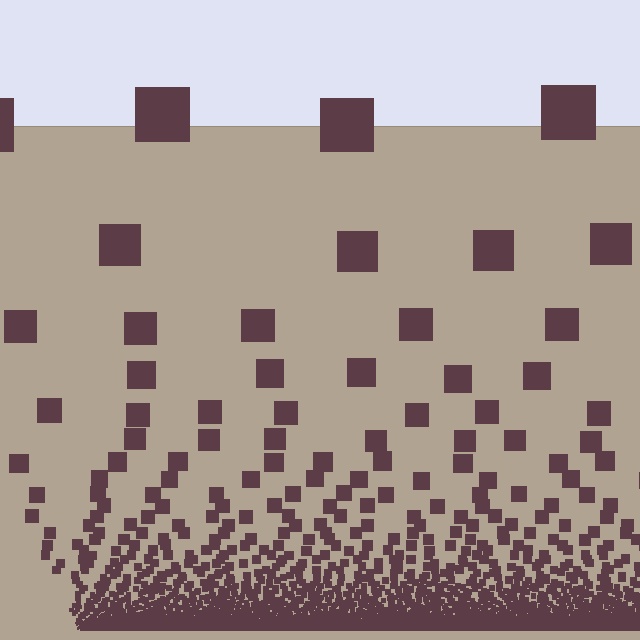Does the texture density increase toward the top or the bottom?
Density increases toward the bottom.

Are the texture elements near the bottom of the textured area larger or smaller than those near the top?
Smaller. The gradient is inverted — elements near the bottom are smaller and denser.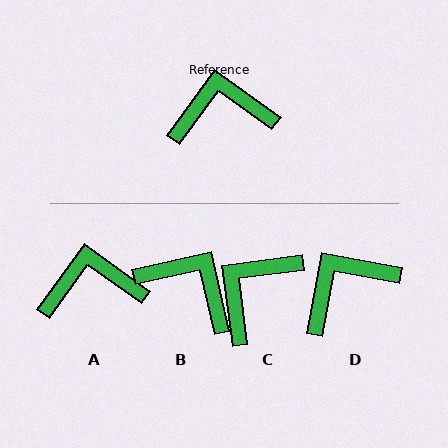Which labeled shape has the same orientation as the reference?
A.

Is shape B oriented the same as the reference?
No, it is off by about 42 degrees.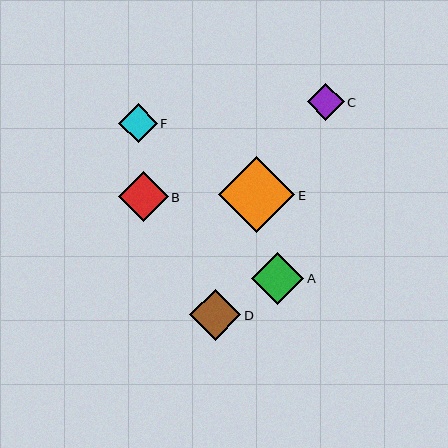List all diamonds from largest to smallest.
From largest to smallest: E, A, D, B, F, C.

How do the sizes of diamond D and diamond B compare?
Diamond D and diamond B are approximately the same size.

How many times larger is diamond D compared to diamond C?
Diamond D is approximately 1.4 times the size of diamond C.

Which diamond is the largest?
Diamond E is the largest with a size of approximately 76 pixels.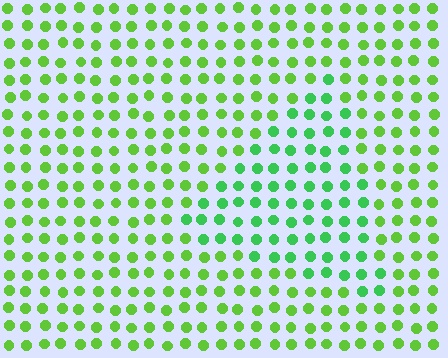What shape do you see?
I see a triangle.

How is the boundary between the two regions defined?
The boundary is defined purely by a slight shift in hue (about 29 degrees). Spacing, size, and orientation are identical on both sides.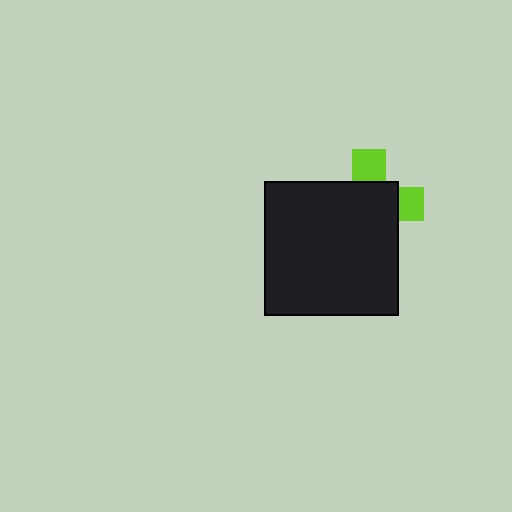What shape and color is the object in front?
The object in front is a black square.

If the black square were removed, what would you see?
You would see the complete lime cross.